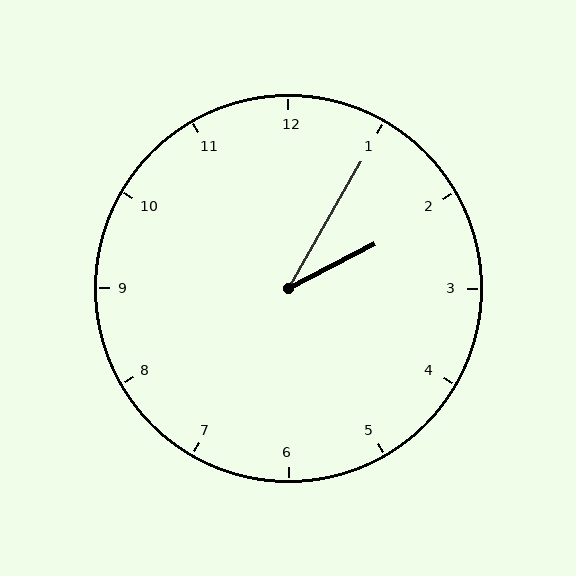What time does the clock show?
2:05.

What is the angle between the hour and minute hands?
Approximately 32 degrees.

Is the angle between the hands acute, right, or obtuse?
It is acute.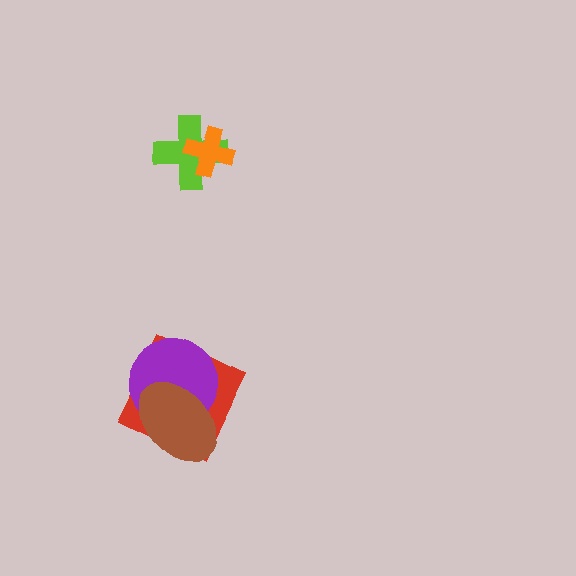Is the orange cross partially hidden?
No, no other shape covers it.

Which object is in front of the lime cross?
The orange cross is in front of the lime cross.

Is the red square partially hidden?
Yes, it is partially covered by another shape.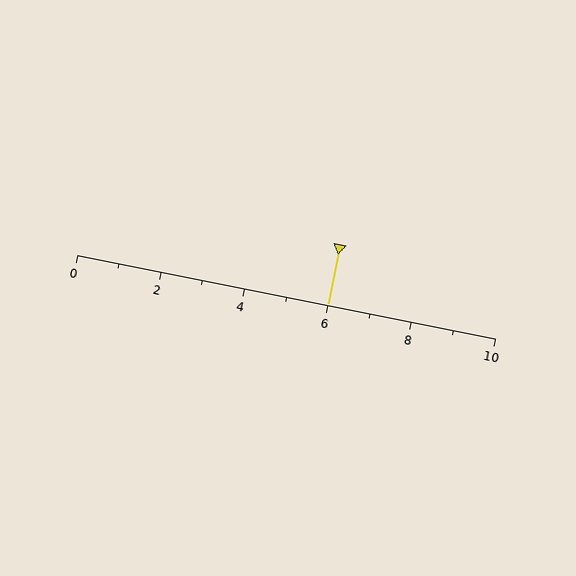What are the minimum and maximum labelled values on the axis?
The axis runs from 0 to 10.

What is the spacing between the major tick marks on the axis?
The major ticks are spaced 2 apart.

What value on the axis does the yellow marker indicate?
The marker indicates approximately 6.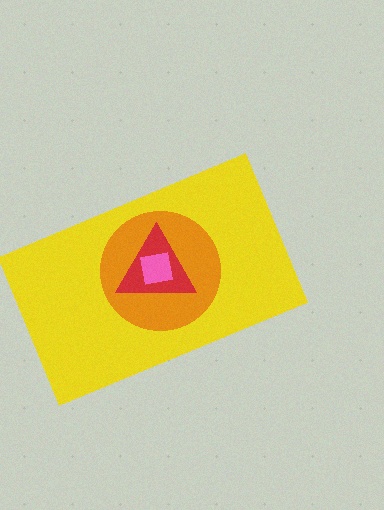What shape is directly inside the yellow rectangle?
The orange circle.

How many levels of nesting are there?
4.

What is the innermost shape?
The pink square.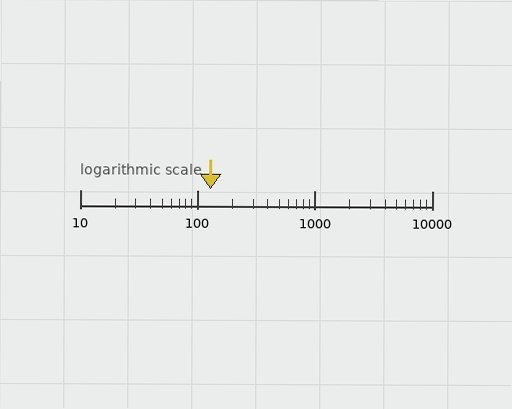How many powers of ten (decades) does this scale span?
The scale spans 3 decades, from 10 to 10000.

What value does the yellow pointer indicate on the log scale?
The pointer indicates approximately 130.